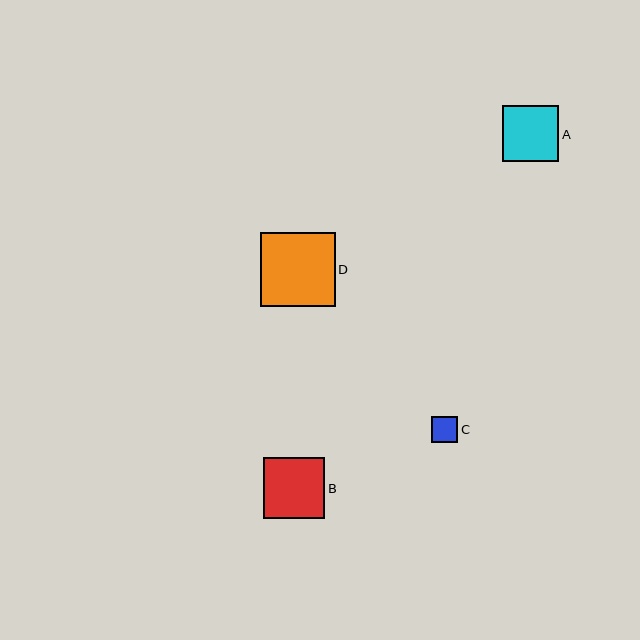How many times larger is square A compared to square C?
Square A is approximately 2.2 times the size of square C.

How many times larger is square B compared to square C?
Square B is approximately 2.4 times the size of square C.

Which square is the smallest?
Square C is the smallest with a size of approximately 26 pixels.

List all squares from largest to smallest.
From largest to smallest: D, B, A, C.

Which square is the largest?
Square D is the largest with a size of approximately 74 pixels.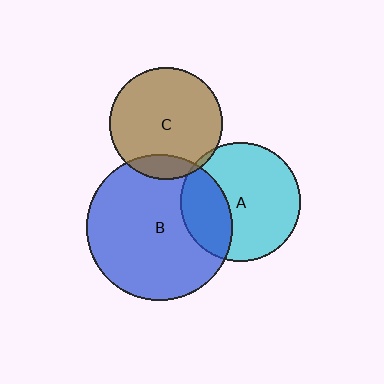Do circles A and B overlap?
Yes.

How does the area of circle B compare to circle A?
Approximately 1.5 times.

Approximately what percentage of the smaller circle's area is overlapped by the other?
Approximately 30%.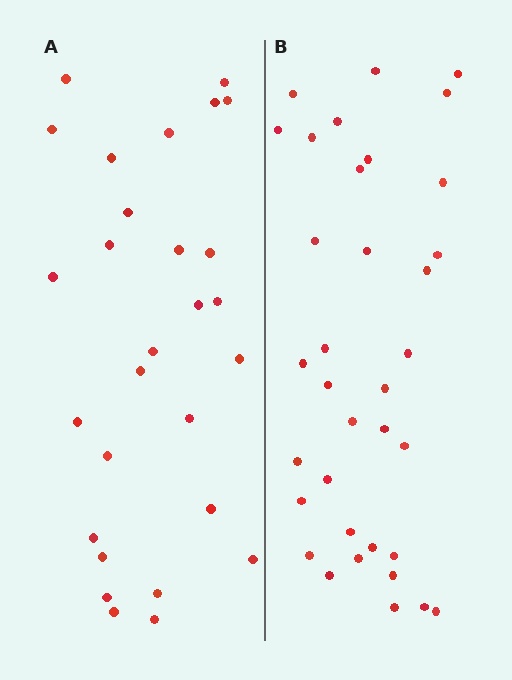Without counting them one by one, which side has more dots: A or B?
Region B (the right region) has more dots.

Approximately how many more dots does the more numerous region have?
Region B has roughly 8 or so more dots than region A.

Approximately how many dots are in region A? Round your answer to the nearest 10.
About 30 dots. (The exact count is 28, which rounds to 30.)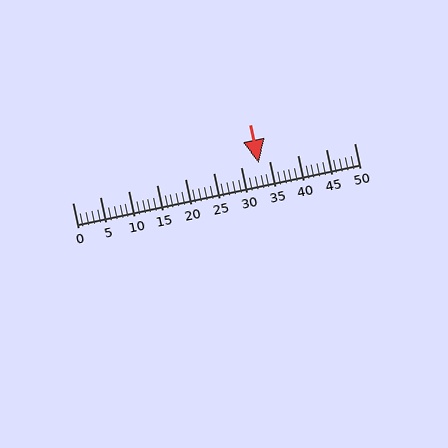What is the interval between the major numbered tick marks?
The major tick marks are spaced 5 units apart.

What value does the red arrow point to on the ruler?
The red arrow points to approximately 33.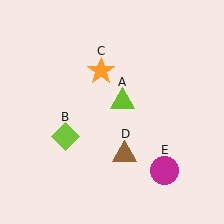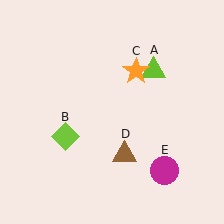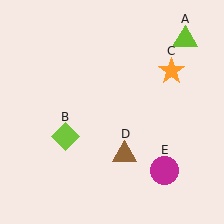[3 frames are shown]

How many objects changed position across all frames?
2 objects changed position: lime triangle (object A), orange star (object C).